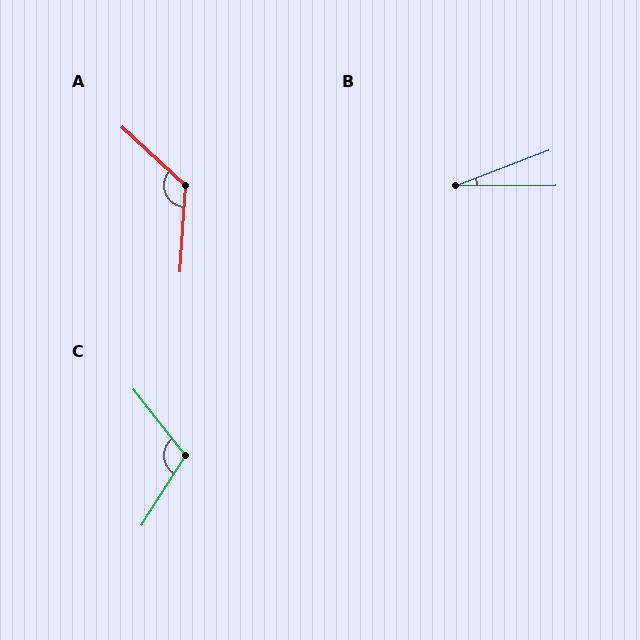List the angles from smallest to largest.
B (21°), C (110°), A (130°).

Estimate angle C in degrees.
Approximately 110 degrees.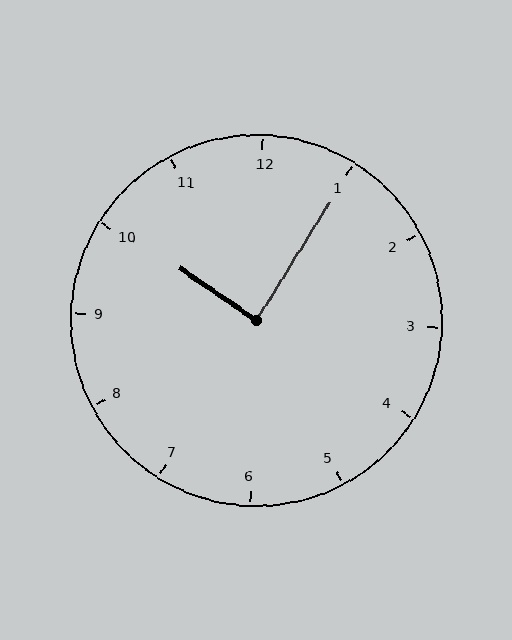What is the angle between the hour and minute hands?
Approximately 88 degrees.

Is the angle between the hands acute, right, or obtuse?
It is right.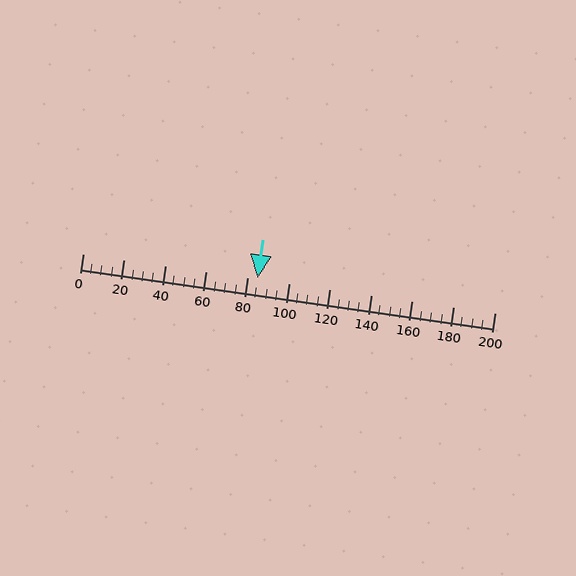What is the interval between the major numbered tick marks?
The major tick marks are spaced 20 units apart.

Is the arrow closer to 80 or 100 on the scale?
The arrow is closer to 80.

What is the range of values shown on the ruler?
The ruler shows values from 0 to 200.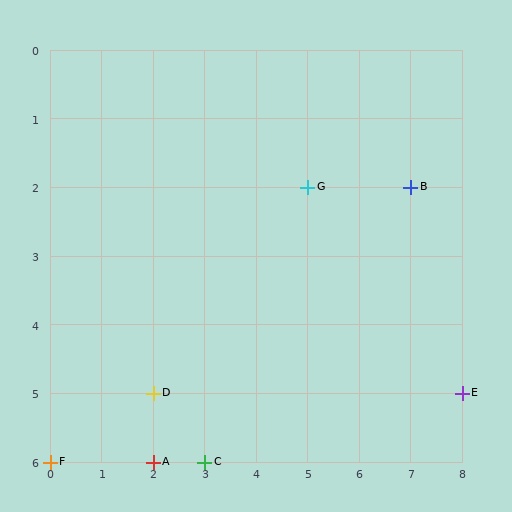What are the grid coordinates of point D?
Point D is at grid coordinates (2, 5).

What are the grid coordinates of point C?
Point C is at grid coordinates (3, 6).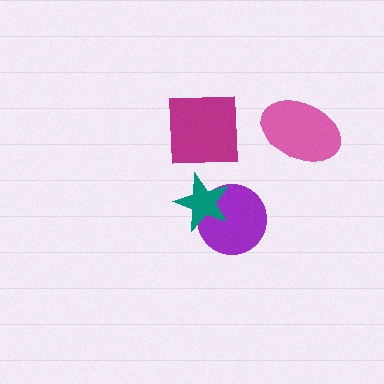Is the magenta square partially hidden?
No, no other shape covers it.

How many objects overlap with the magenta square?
0 objects overlap with the magenta square.